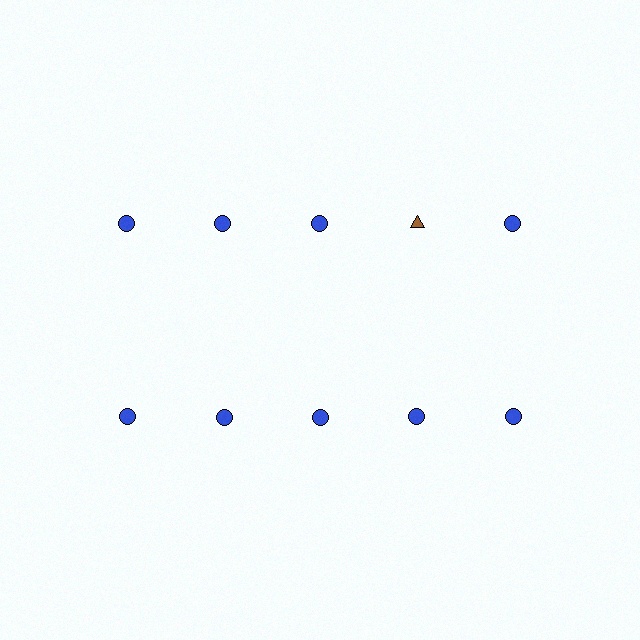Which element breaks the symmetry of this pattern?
The brown triangle in the top row, second from right column breaks the symmetry. All other shapes are blue circles.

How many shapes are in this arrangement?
There are 10 shapes arranged in a grid pattern.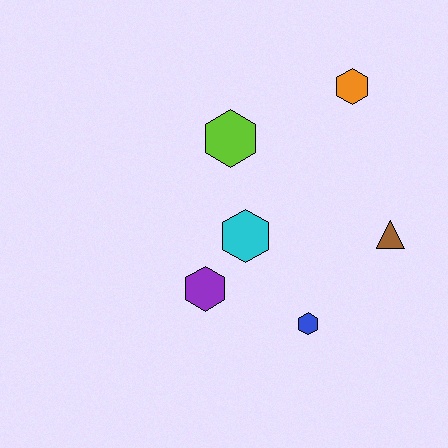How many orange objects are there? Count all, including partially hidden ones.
There is 1 orange object.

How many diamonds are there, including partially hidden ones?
There are no diamonds.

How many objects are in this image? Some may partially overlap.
There are 6 objects.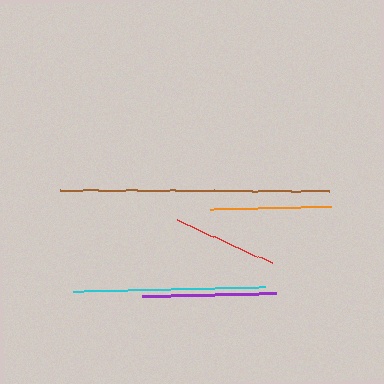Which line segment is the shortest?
The red line is the shortest at approximately 104 pixels.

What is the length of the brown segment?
The brown segment is approximately 269 pixels long.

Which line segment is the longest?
The brown line is the longest at approximately 269 pixels.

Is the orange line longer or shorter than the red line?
The orange line is longer than the red line.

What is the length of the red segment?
The red segment is approximately 104 pixels long.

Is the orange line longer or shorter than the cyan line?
The cyan line is longer than the orange line.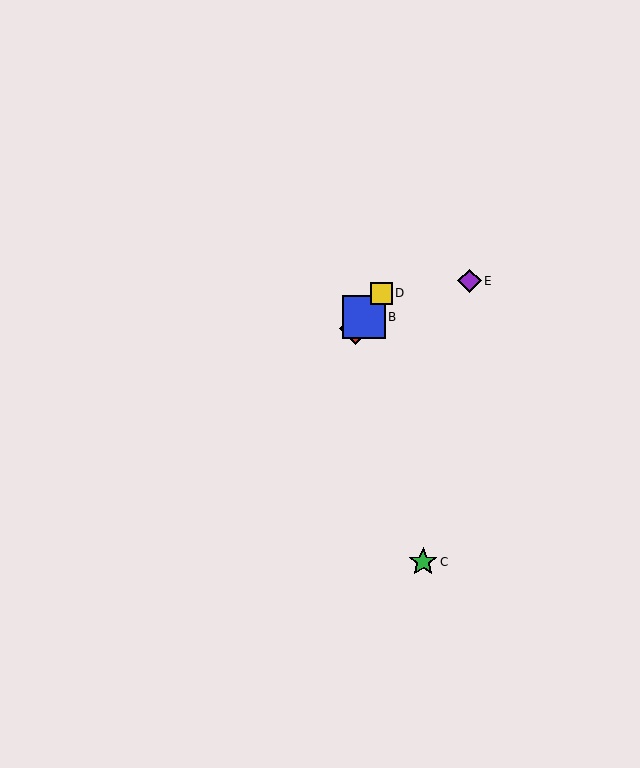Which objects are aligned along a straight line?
Objects A, B, D are aligned along a straight line.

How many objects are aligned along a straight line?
3 objects (A, B, D) are aligned along a straight line.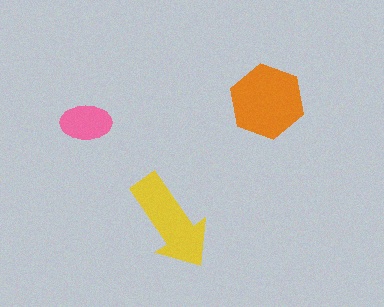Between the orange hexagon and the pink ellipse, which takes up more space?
The orange hexagon.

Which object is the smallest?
The pink ellipse.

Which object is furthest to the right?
The orange hexagon is rightmost.